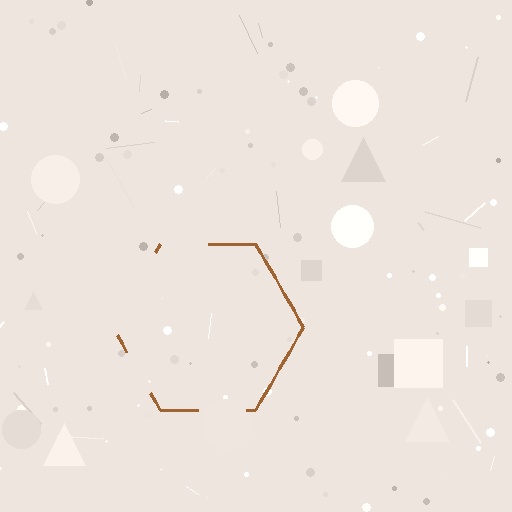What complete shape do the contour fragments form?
The contour fragments form a hexagon.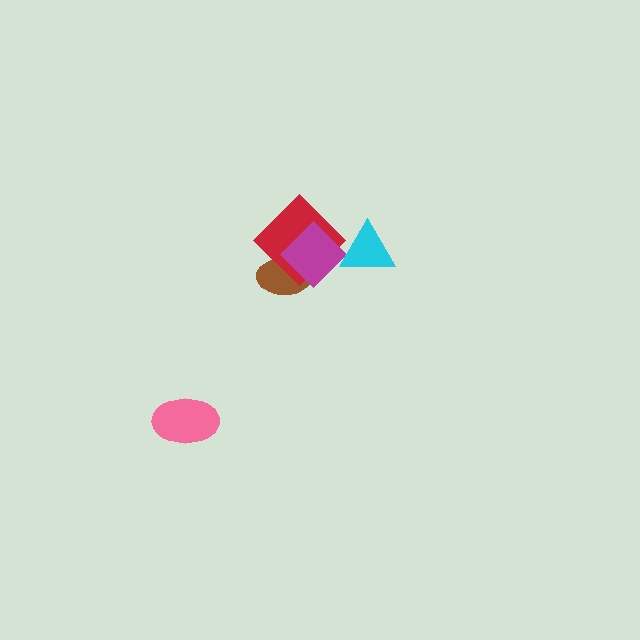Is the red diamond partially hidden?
Yes, it is partially covered by another shape.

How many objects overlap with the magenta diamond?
3 objects overlap with the magenta diamond.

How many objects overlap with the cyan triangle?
2 objects overlap with the cyan triangle.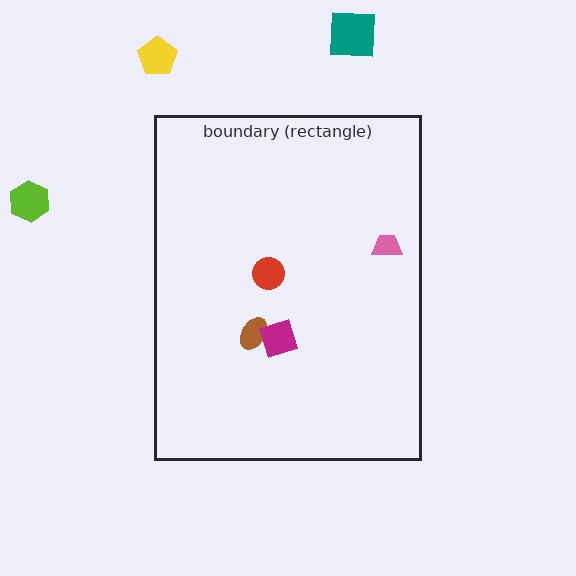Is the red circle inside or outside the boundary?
Inside.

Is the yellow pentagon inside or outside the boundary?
Outside.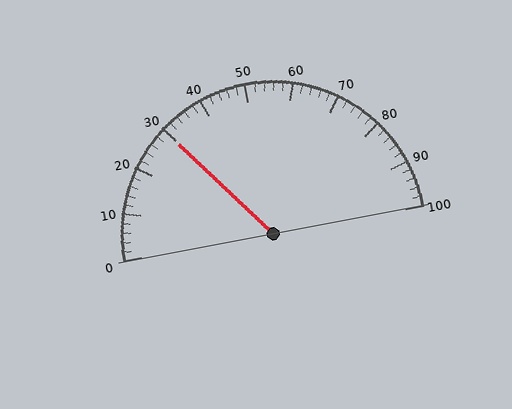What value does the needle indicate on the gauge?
The needle indicates approximately 30.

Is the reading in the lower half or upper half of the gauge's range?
The reading is in the lower half of the range (0 to 100).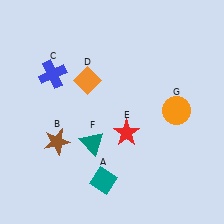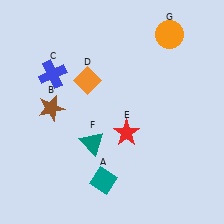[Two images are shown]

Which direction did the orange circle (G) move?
The orange circle (G) moved up.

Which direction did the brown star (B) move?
The brown star (B) moved up.